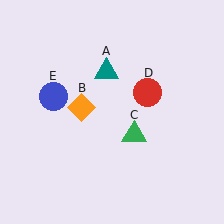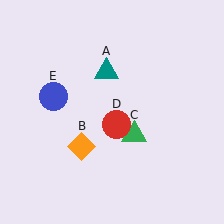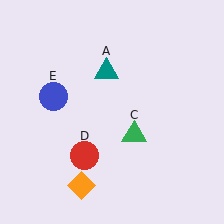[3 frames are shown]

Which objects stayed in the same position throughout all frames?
Teal triangle (object A) and green triangle (object C) and blue circle (object E) remained stationary.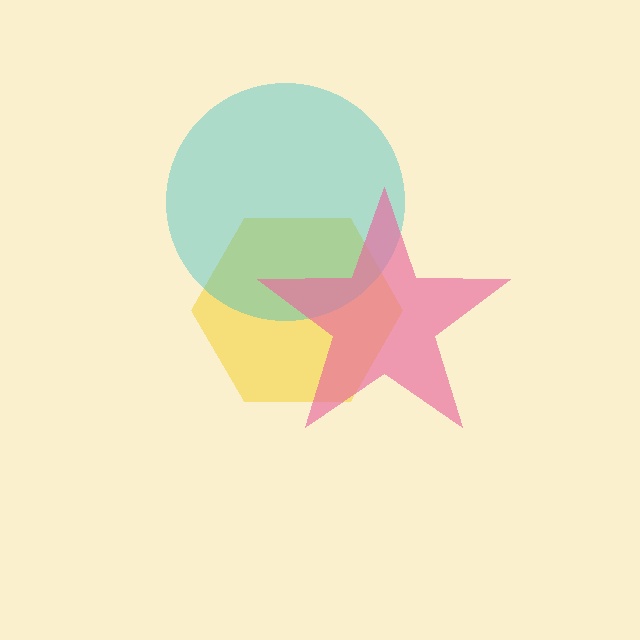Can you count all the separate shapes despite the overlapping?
Yes, there are 3 separate shapes.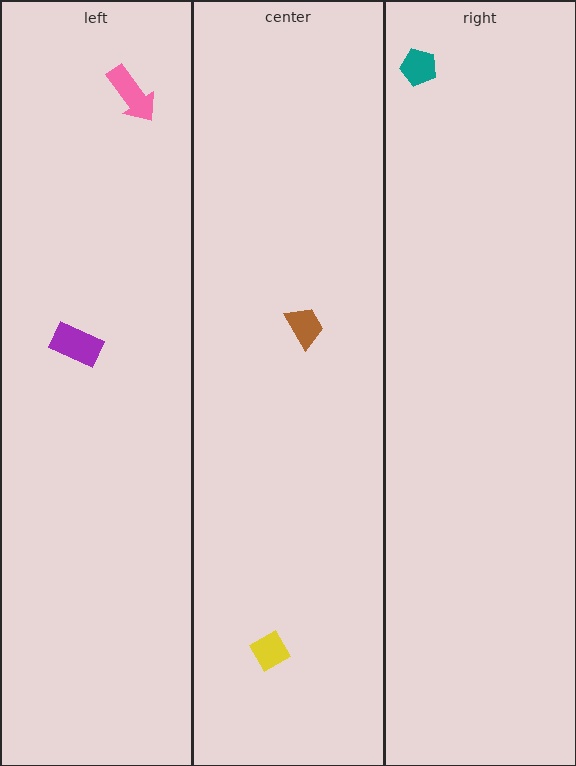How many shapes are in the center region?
2.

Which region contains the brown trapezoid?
The center region.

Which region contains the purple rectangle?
The left region.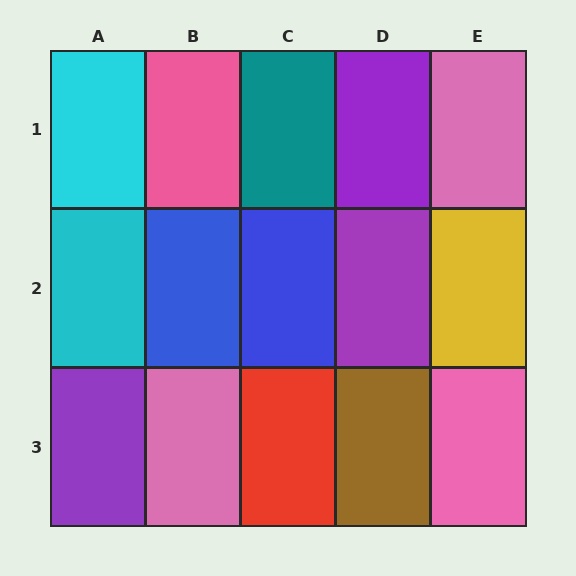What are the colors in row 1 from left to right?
Cyan, pink, teal, purple, pink.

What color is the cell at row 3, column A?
Purple.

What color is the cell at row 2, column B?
Blue.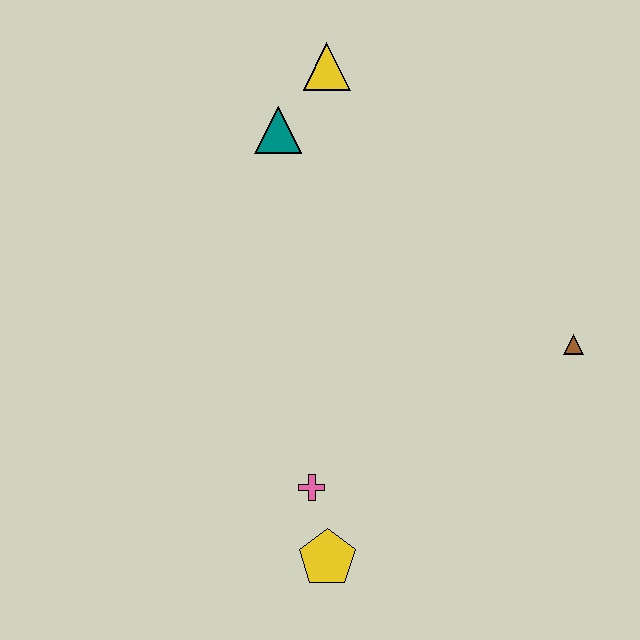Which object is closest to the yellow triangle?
The teal triangle is closest to the yellow triangle.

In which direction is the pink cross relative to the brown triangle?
The pink cross is to the left of the brown triangle.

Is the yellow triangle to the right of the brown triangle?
No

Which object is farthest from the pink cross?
The yellow triangle is farthest from the pink cross.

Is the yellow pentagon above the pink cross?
No